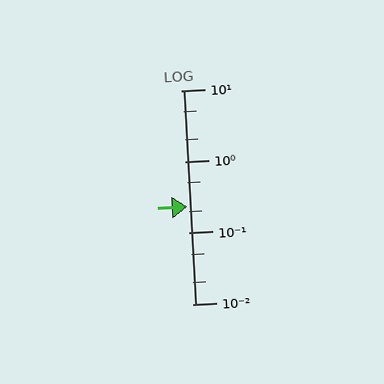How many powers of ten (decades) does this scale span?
The scale spans 3 decades, from 0.01 to 10.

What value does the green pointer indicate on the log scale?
The pointer indicates approximately 0.23.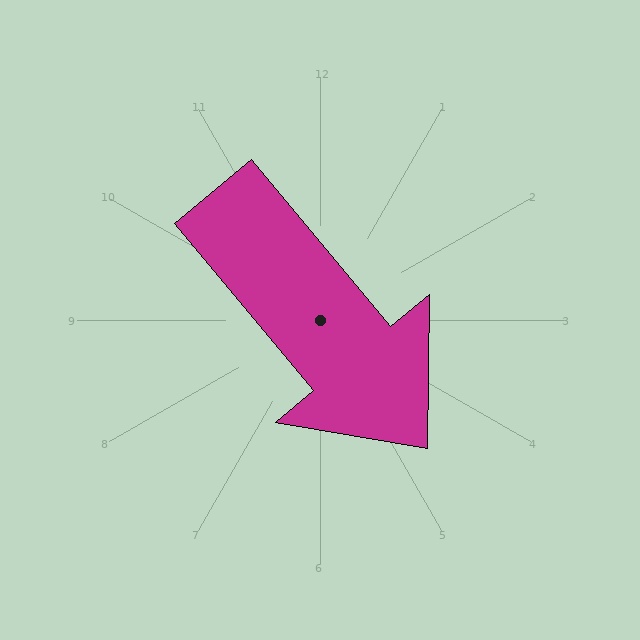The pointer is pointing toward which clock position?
Roughly 5 o'clock.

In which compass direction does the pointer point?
Southeast.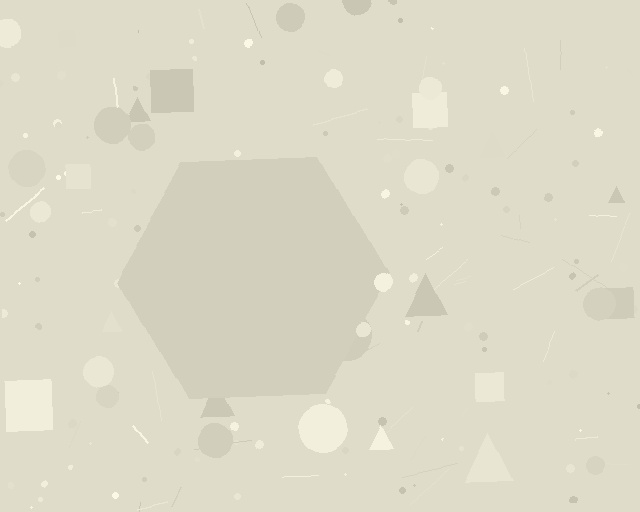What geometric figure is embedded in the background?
A hexagon is embedded in the background.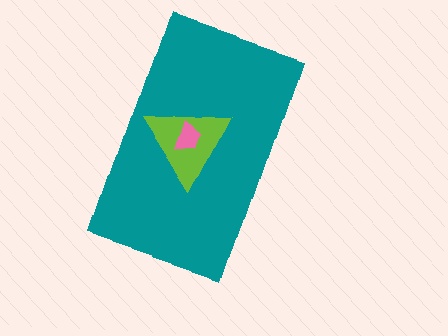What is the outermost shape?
The teal rectangle.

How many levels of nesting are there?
3.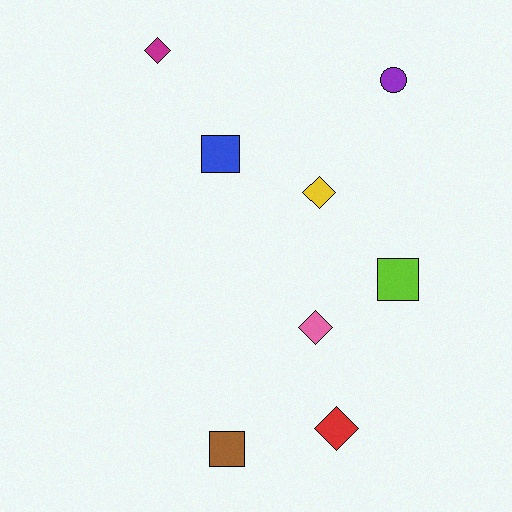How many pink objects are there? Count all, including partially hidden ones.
There is 1 pink object.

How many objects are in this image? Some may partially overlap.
There are 8 objects.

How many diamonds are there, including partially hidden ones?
There are 4 diamonds.